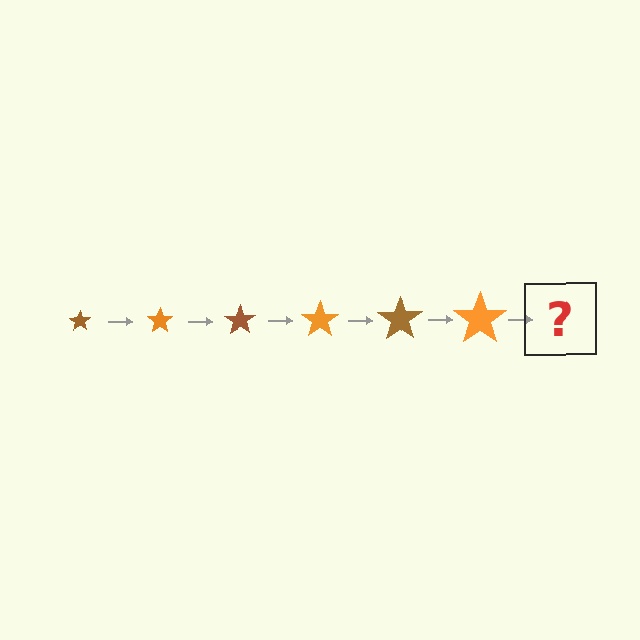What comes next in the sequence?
The next element should be a brown star, larger than the previous one.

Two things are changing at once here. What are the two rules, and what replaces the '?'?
The two rules are that the star grows larger each step and the color cycles through brown and orange. The '?' should be a brown star, larger than the previous one.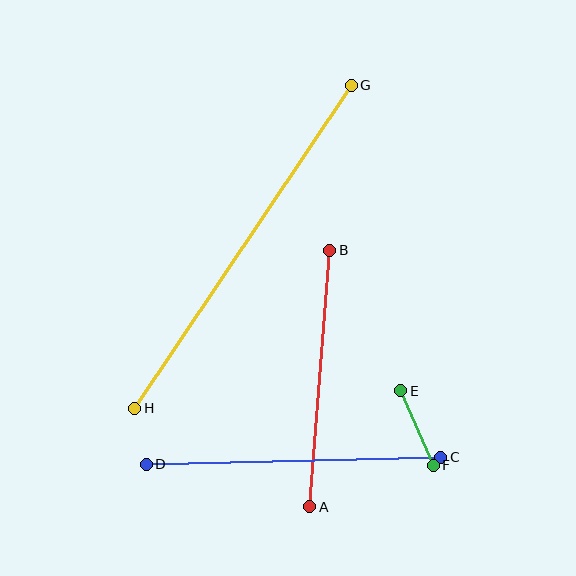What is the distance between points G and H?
The distance is approximately 389 pixels.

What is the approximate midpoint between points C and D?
The midpoint is at approximately (293, 461) pixels.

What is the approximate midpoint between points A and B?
The midpoint is at approximately (320, 379) pixels.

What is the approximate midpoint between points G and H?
The midpoint is at approximately (243, 247) pixels.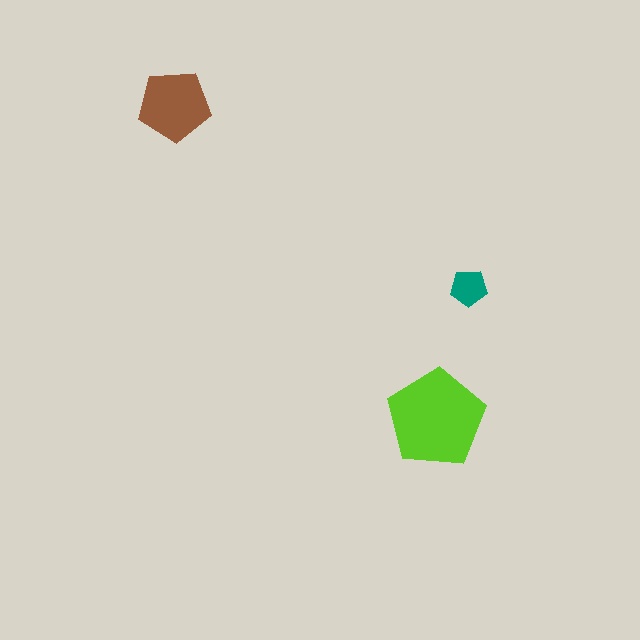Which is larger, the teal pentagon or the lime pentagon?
The lime one.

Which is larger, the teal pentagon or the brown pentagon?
The brown one.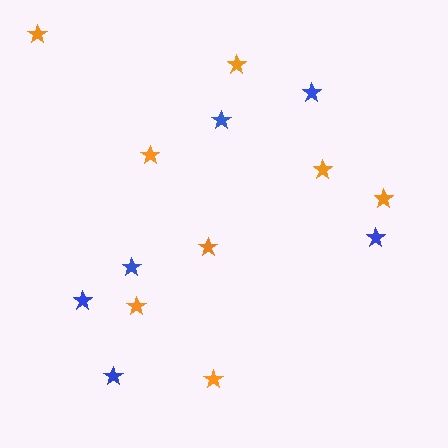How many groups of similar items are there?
There are 2 groups: one group of orange stars (8) and one group of blue stars (6).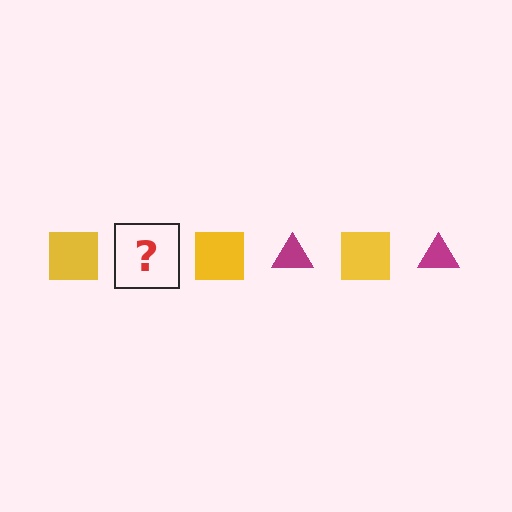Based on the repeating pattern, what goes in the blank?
The blank should be a magenta triangle.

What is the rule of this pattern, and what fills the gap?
The rule is that the pattern alternates between yellow square and magenta triangle. The gap should be filled with a magenta triangle.